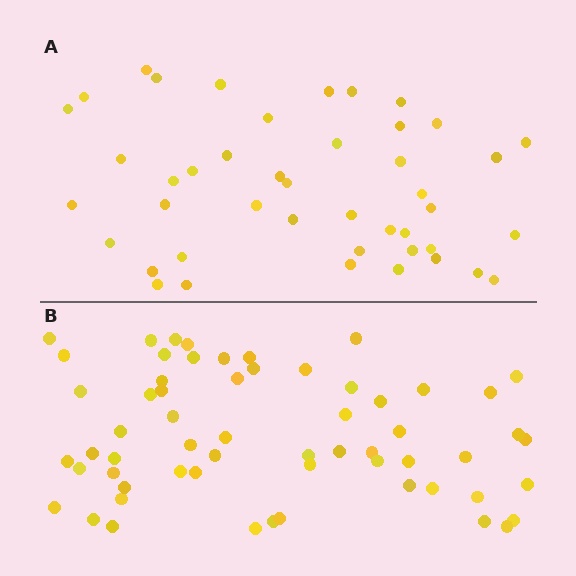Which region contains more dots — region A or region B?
Region B (the bottom region) has more dots.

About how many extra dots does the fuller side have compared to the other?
Region B has approximately 15 more dots than region A.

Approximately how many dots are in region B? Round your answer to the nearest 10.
About 60 dots.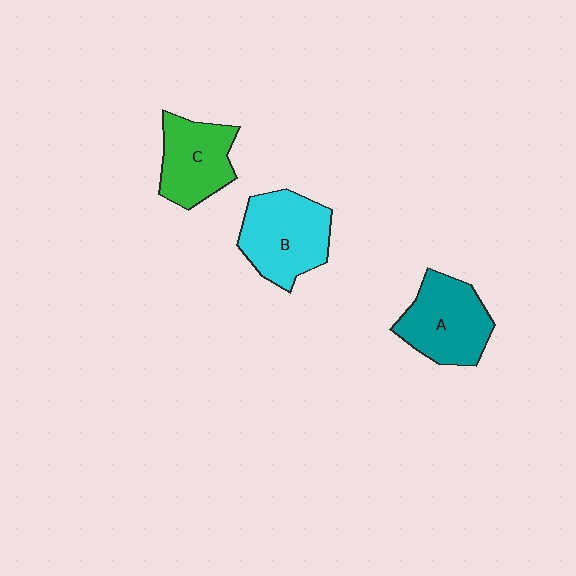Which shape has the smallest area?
Shape C (green).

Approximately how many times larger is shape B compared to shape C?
Approximately 1.2 times.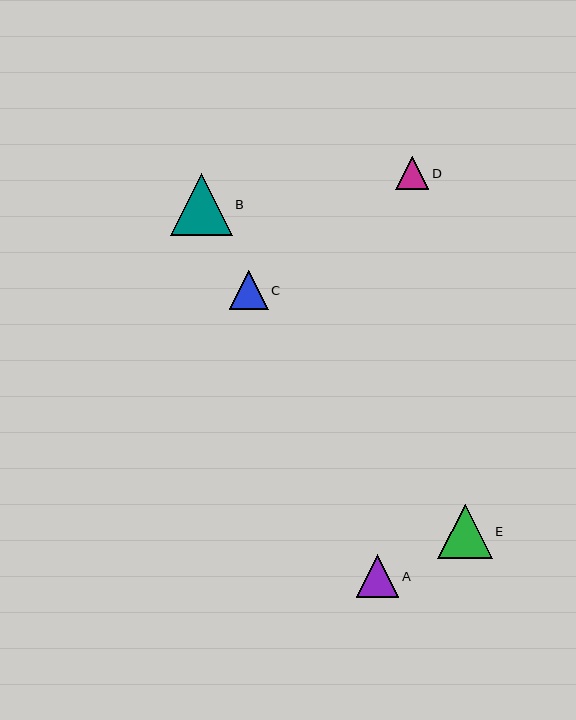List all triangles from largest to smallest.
From largest to smallest: B, E, A, C, D.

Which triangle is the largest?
Triangle B is the largest with a size of approximately 62 pixels.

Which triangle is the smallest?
Triangle D is the smallest with a size of approximately 33 pixels.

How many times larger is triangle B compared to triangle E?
Triangle B is approximately 1.1 times the size of triangle E.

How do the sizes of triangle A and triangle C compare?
Triangle A and triangle C are approximately the same size.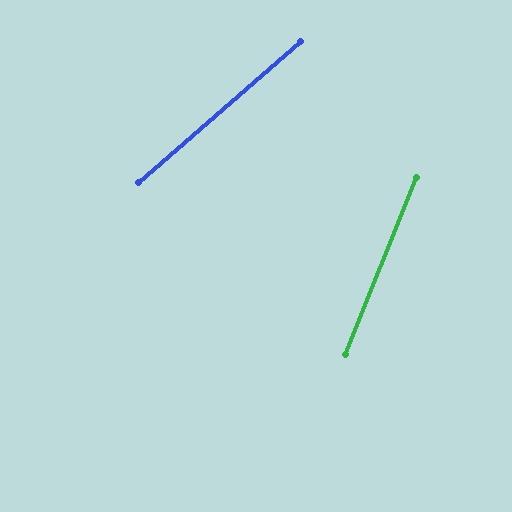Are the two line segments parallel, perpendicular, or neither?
Neither parallel nor perpendicular — they differ by about 27°.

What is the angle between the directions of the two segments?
Approximately 27 degrees.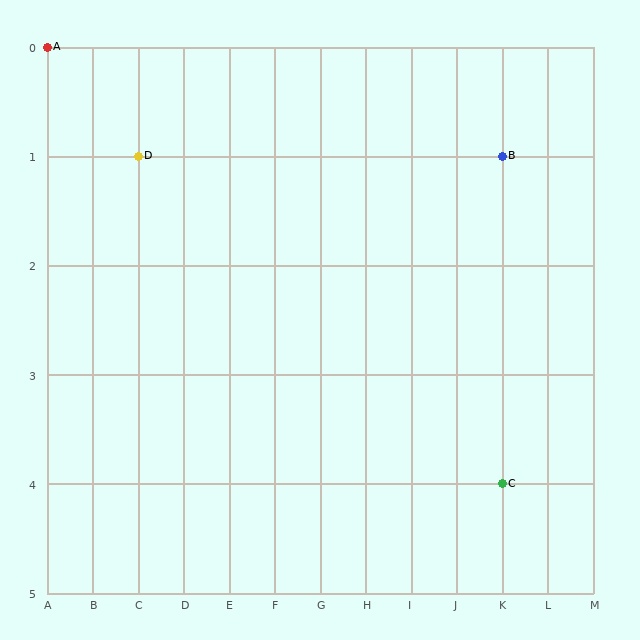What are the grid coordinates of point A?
Point A is at grid coordinates (A, 0).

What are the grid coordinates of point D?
Point D is at grid coordinates (C, 1).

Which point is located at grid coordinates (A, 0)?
Point A is at (A, 0).